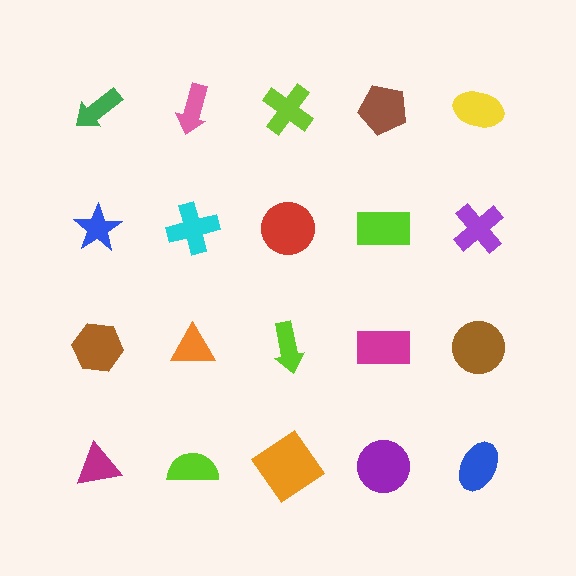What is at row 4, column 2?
A lime semicircle.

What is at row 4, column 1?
A magenta triangle.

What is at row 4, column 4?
A purple circle.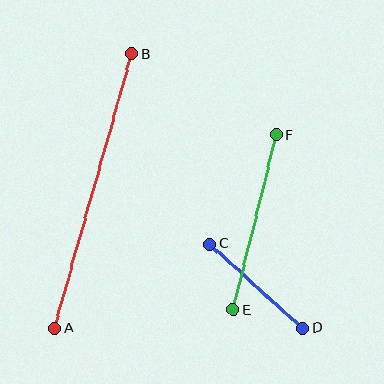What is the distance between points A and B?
The distance is approximately 285 pixels.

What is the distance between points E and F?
The distance is approximately 180 pixels.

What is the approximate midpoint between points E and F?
The midpoint is at approximately (255, 222) pixels.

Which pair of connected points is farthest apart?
Points A and B are farthest apart.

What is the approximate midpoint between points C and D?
The midpoint is at approximately (256, 286) pixels.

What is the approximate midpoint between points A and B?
The midpoint is at approximately (93, 191) pixels.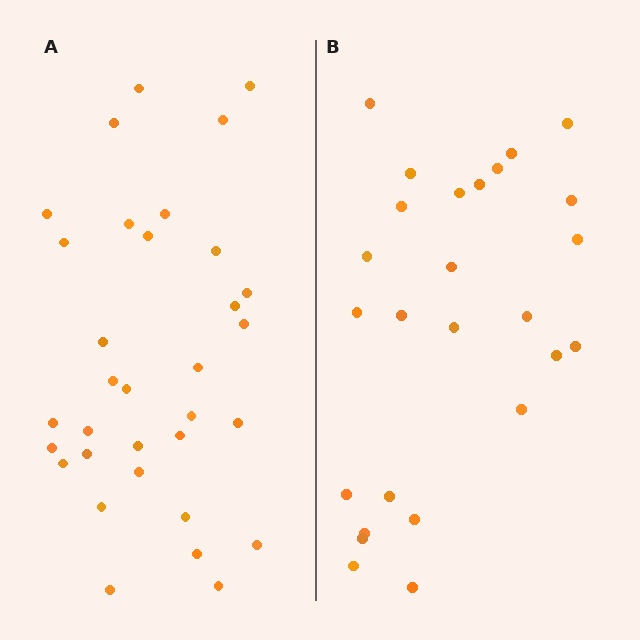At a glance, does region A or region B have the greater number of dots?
Region A (the left region) has more dots.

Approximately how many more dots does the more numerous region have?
Region A has roughly 8 or so more dots than region B.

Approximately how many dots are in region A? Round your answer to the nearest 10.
About 30 dots. (The exact count is 33, which rounds to 30.)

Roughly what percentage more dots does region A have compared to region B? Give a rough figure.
About 25% more.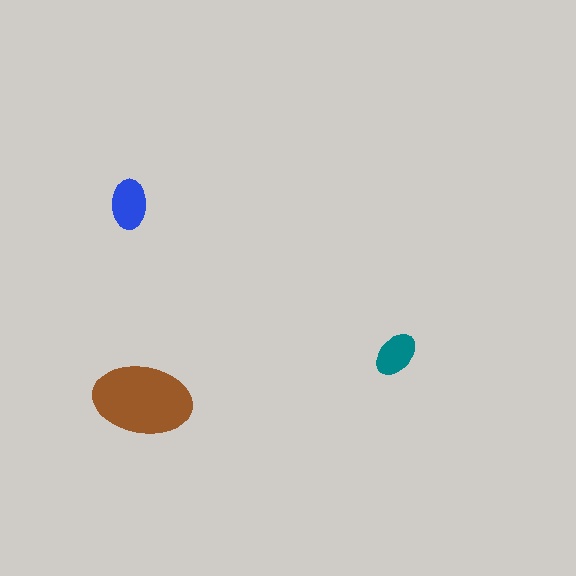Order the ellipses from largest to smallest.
the brown one, the blue one, the teal one.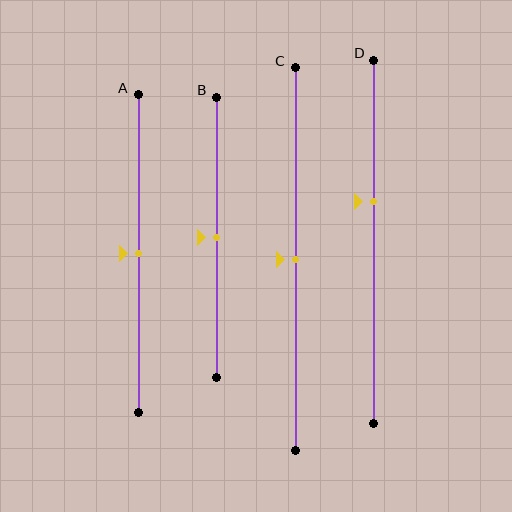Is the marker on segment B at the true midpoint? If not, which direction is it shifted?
Yes, the marker on segment B is at the true midpoint.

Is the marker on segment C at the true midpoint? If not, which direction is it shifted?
Yes, the marker on segment C is at the true midpoint.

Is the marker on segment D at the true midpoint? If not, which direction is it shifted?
No, the marker on segment D is shifted upward by about 11% of the segment length.